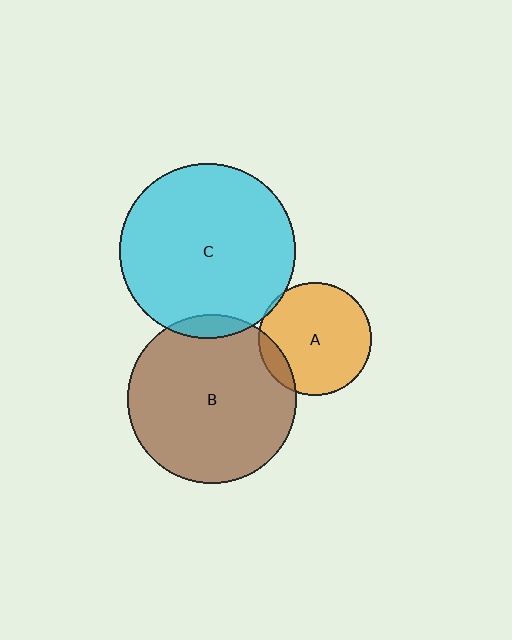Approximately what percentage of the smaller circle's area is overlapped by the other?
Approximately 5%.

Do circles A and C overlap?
Yes.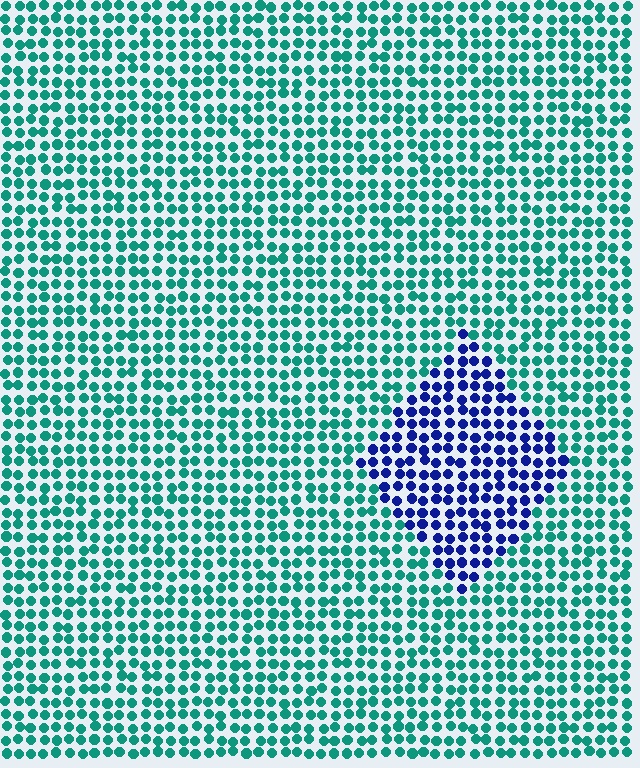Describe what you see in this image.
The image is filled with small teal elements in a uniform arrangement. A diamond-shaped region is visible where the elements are tinted to a slightly different hue, forming a subtle color boundary.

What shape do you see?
I see a diamond.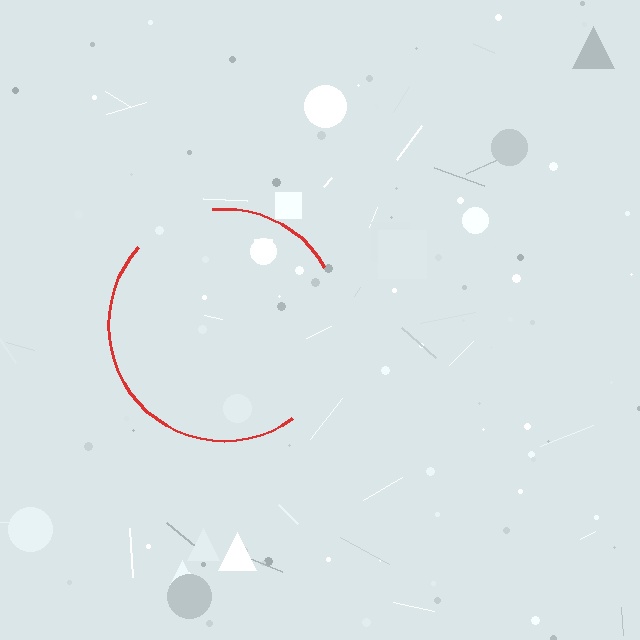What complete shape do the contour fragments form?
The contour fragments form a circle.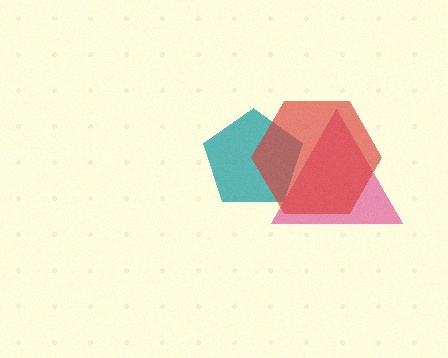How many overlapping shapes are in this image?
There are 3 overlapping shapes in the image.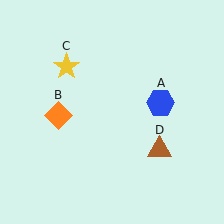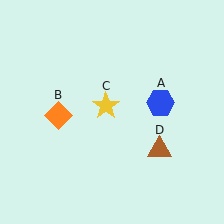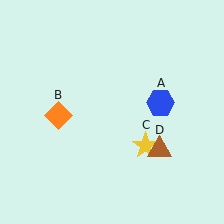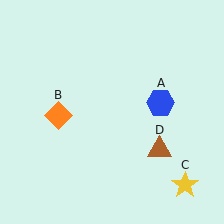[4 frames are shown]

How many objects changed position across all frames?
1 object changed position: yellow star (object C).